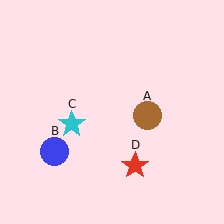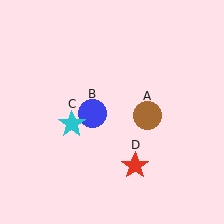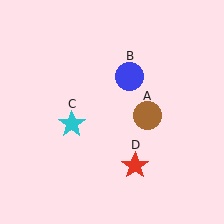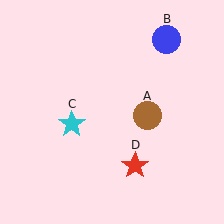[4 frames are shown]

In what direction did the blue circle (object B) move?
The blue circle (object B) moved up and to the right.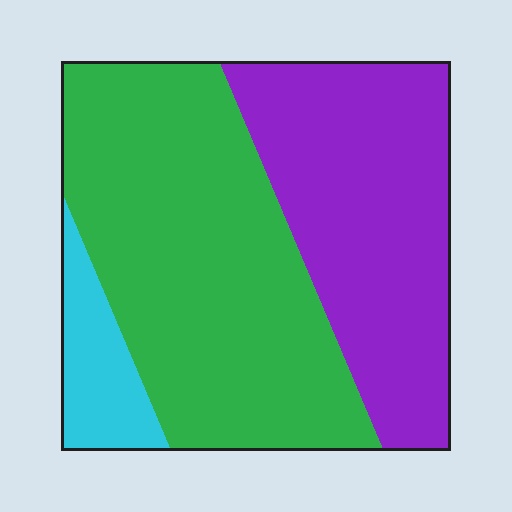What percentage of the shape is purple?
Purple covers around 40% of the shape.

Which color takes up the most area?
Green, at roughly 50%.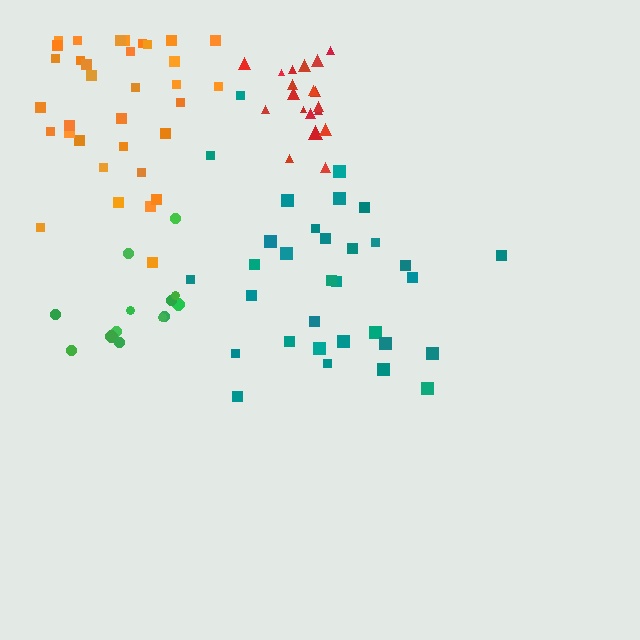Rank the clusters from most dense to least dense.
red, teal, orange, green.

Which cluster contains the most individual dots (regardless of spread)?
Orange (34).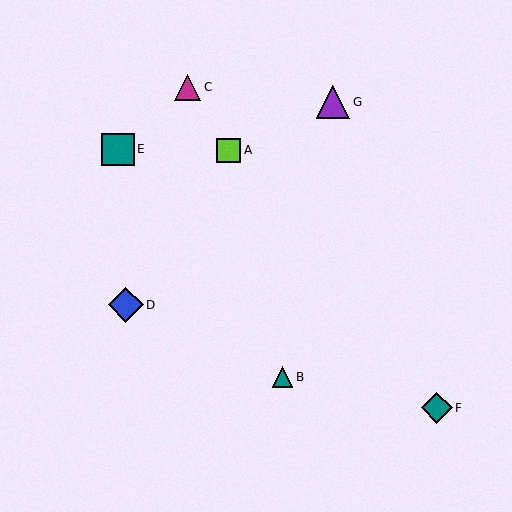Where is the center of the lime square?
The center of the lime square is at (229, 150).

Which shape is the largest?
The blue diamond (labeled D) is the largest.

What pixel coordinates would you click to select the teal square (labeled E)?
Click at (118, 149) to select the teal square E.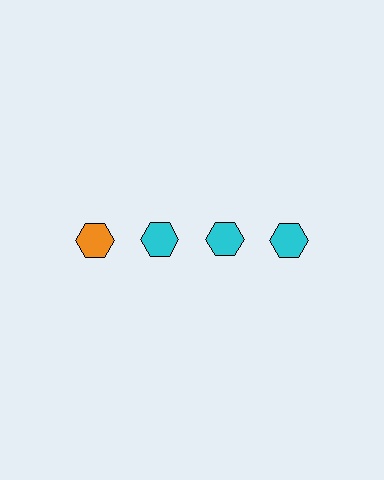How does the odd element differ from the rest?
It has a different color: orange instead of cyan.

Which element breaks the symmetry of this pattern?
The orange hexagon in the top row, leftmost column breaks the symmetry. All other shapes are cyan hexagons.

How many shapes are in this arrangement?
There are 4 shapes arranged in a grid pattern.